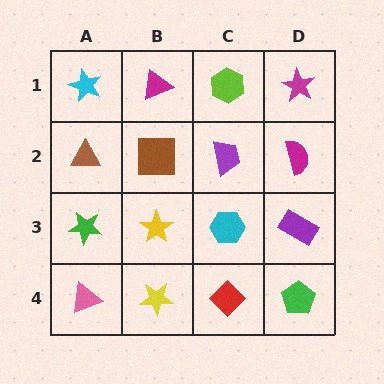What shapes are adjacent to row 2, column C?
A lime hexagon (row 1, column C), a cyan hexagon (row 3, column C), a brown square (row 2, column B), a magenta semicircle (row 2, column D).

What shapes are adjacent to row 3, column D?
A magenta semicircle (row 2, column D), a green pentagon (row 4, column D), a cyan hexagon (row 3, column C).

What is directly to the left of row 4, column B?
A pink triangle.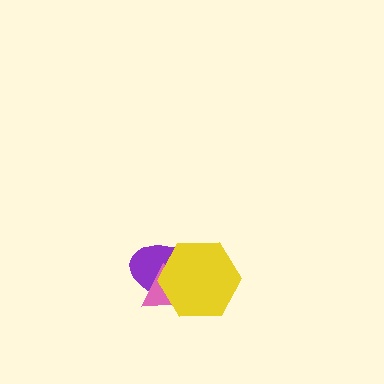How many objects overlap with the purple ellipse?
2 objects overlap with the purple ellipse.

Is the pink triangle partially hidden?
Yes, it is partially covered by another shape.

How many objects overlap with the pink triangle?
2 objects overlap with the pink triangle.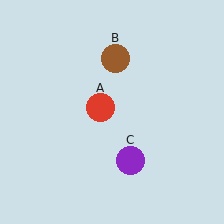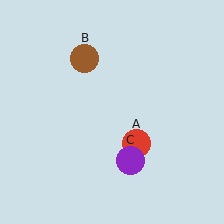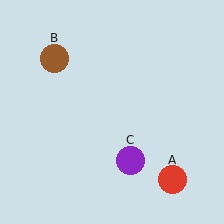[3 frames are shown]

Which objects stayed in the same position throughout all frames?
Purple circle (object C) remained stationary.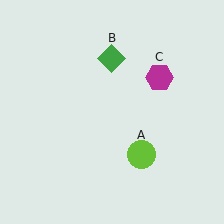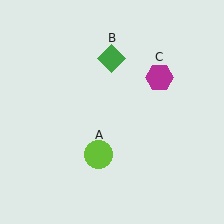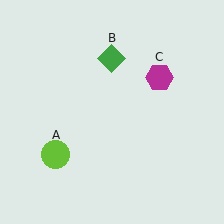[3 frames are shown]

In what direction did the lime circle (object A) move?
The lime circle (object A) moved left.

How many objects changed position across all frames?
1 object changed position: lime circle (object A).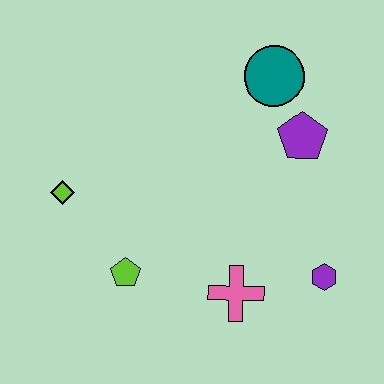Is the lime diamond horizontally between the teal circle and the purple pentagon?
No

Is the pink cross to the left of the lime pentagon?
No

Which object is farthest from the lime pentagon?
The teal circle is farthest from the lime pentagon.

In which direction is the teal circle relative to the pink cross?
The teal circle is above the pink cross.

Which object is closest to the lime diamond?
The lime pentagon is closest to the lime diamond.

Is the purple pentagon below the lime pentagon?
No